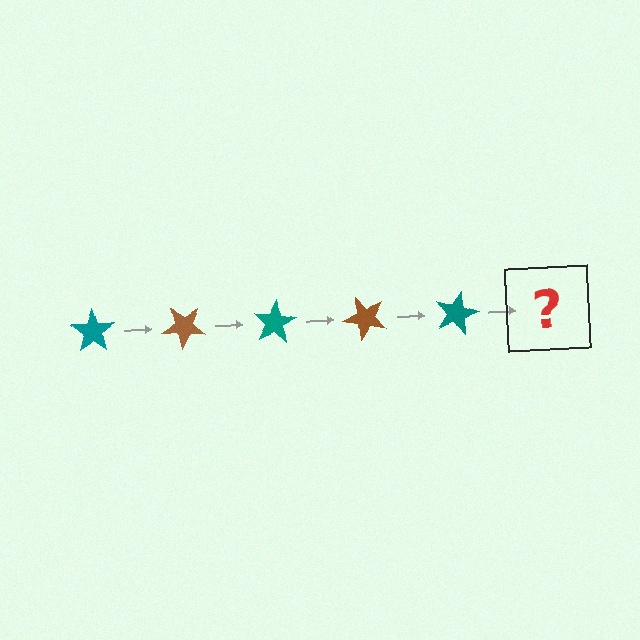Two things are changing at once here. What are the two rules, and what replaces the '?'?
The two rules are that it rotates 40 degrees each step and the color cycles through teal and brown. The '?' should be a brown star, rotated 200 degrees from the start.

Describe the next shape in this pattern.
It should be a brown star, rotated 200 degrees from the start.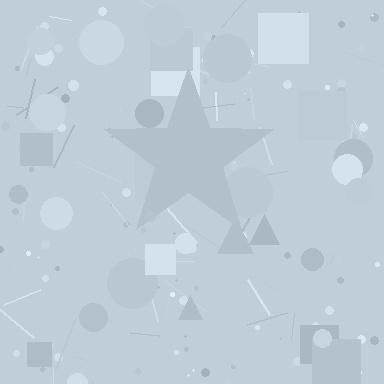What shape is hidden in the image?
A star is hidden in the image.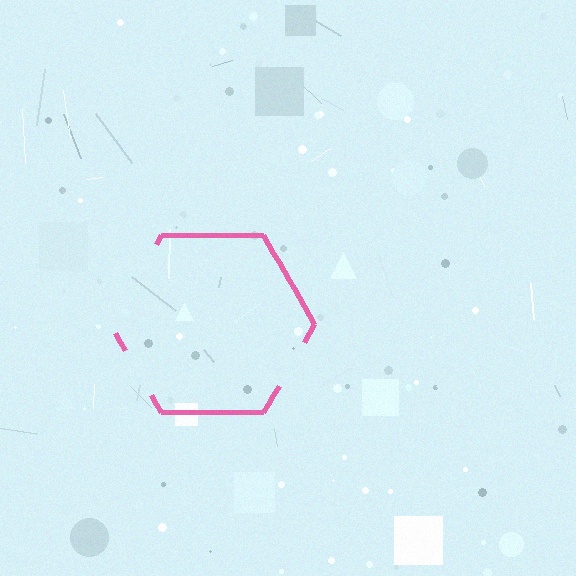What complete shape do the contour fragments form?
The contour fragments form a hexagon.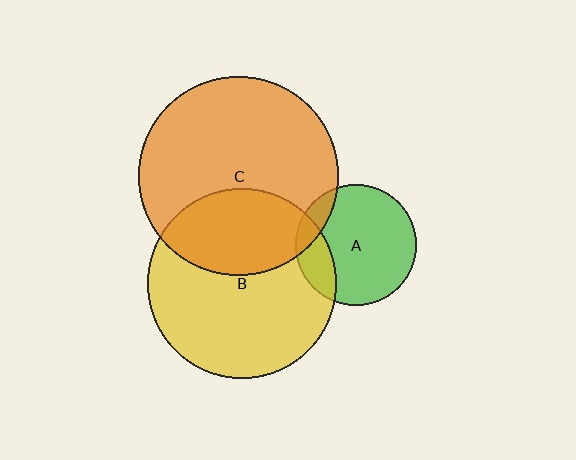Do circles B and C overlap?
Yes.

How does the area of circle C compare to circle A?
Approximately 2.7 times.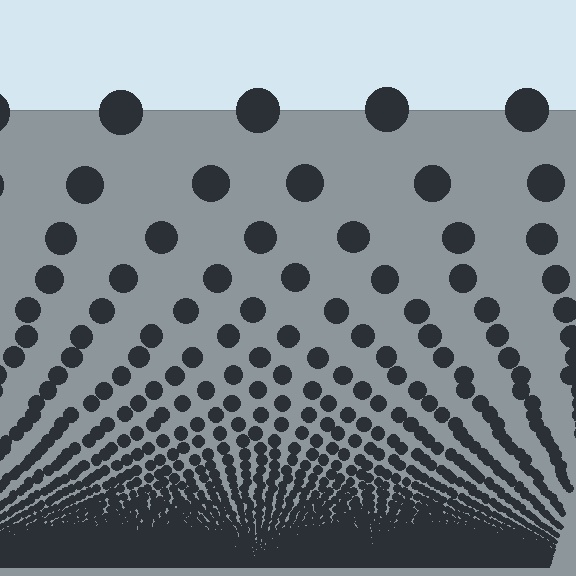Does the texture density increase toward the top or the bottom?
Density increases toward the bottom.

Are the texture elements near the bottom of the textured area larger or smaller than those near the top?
Smaller. The gradient is inverted — elements near the bottom are smaller and denser.